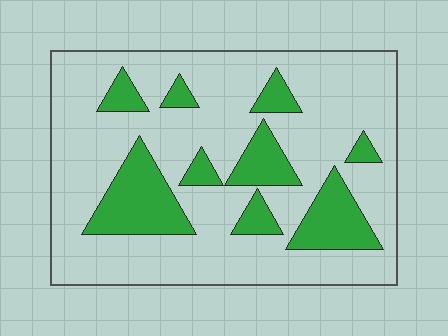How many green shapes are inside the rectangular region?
9.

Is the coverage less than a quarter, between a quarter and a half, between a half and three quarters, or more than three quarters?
Less than a quarter.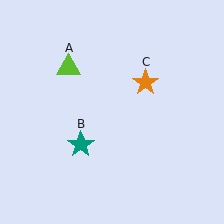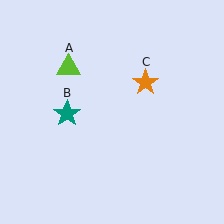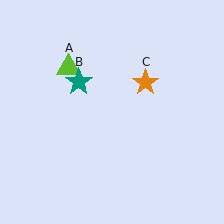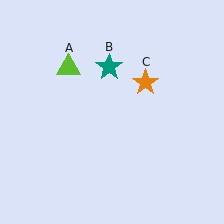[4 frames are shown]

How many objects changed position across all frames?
1 object changed position: teal star (object B).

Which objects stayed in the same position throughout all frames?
Lime triangle (object A) and orange star (object C) remained stationary.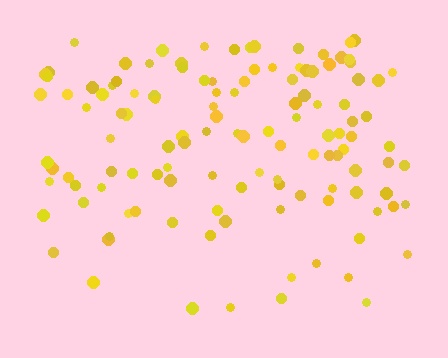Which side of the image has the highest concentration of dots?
The top.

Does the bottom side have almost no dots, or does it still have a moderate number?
Still a moderate number, just noticeably fewer than the top.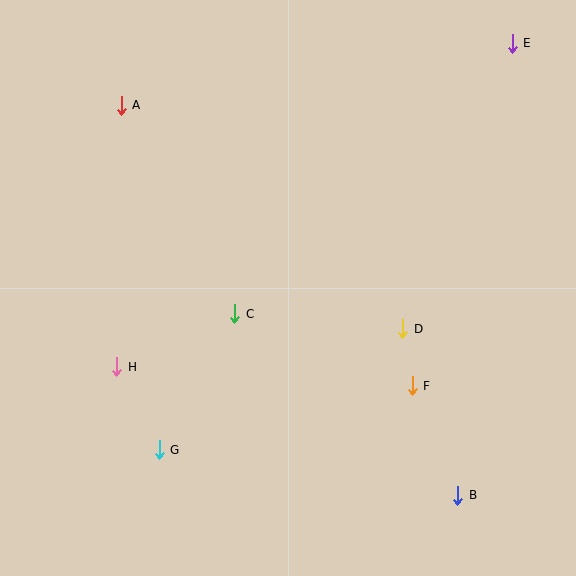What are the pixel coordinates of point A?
Point A is at (121, 105).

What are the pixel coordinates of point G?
Point G is at (159, 450).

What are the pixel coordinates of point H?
Point H is at (117, 367).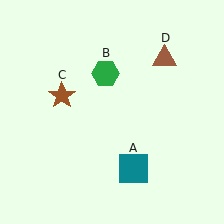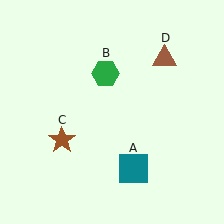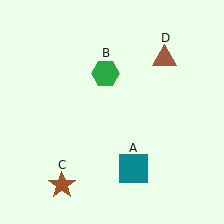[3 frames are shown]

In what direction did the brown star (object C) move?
The brown star (object C) moved down.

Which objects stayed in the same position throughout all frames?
Teal square (object A) and green hexagon (object B) and brown triangle (object D) remained stationary.